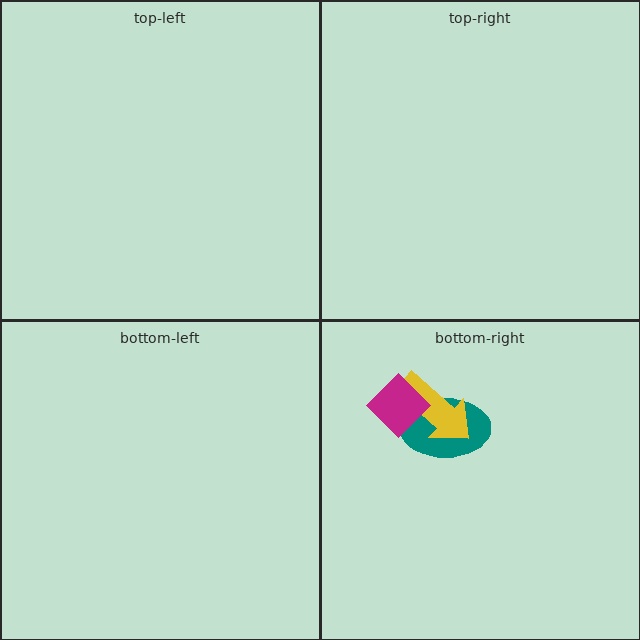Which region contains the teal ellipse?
The bottom-right region.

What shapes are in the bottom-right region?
The teal ellipse, the yellow arrow, the magenta diamond.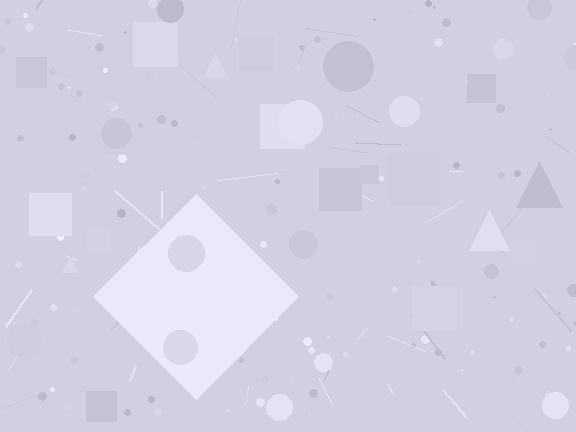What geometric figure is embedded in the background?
A diamond is embedded in the background.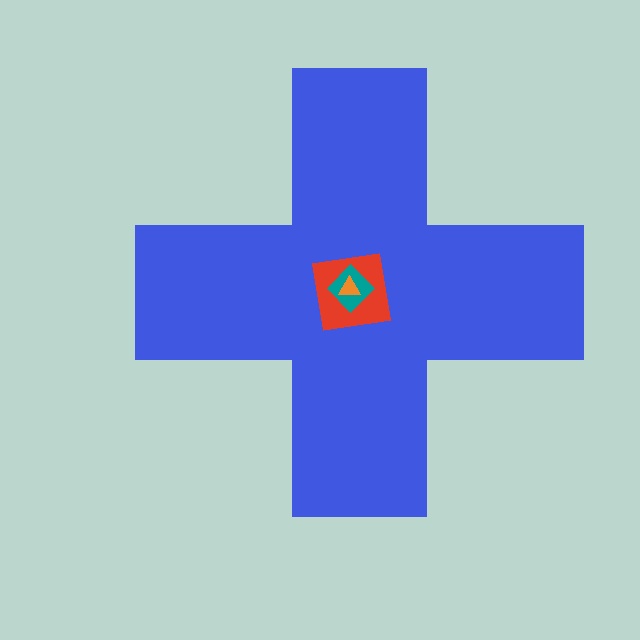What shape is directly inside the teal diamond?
The orange triangle.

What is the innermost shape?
The orange triangle.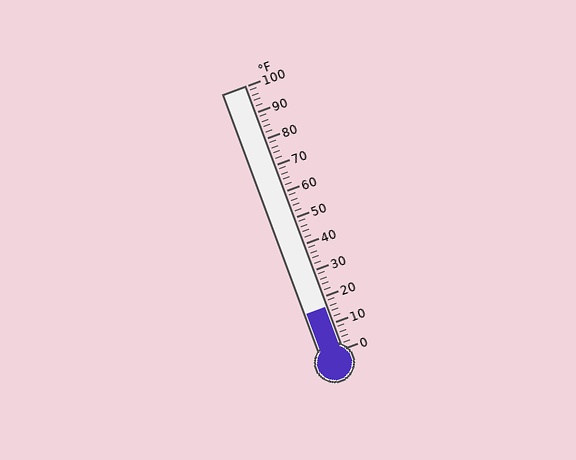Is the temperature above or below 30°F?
The temperature is below 30°F.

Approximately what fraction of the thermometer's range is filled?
The thermometer is filled to approximately 15% of its range.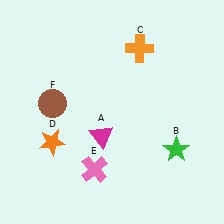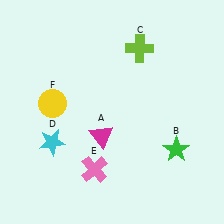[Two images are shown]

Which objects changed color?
C changed from orange to lime. D changed from orange to cyan. F changed from brown to yellow.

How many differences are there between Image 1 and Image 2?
There are 3 differences between the two images.